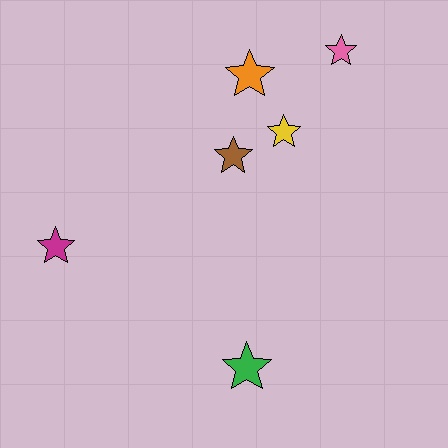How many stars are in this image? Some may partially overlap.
There are 6 stars.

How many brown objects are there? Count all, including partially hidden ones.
There is 1 brown object.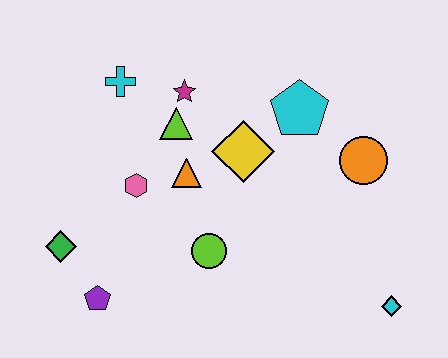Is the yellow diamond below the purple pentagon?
No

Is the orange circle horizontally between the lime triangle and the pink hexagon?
No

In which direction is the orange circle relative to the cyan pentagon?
The orange circle is to the right of the cyan pentagon.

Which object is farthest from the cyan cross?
The cyan diamond is farthest from the cyan cross.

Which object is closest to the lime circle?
The orange triangle is closest to the lime circle.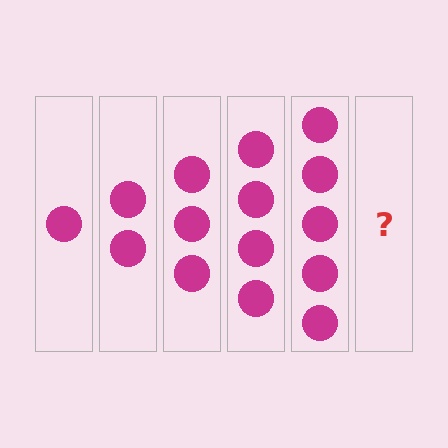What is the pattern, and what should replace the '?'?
The pattern is that each step adds one more circle. The '?' should be 6 circles.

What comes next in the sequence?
The next element should be 6 circles.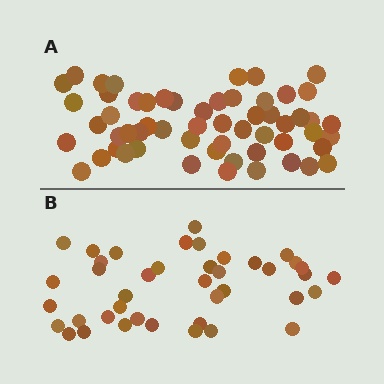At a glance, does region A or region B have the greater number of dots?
Region A (the top region) has more dots.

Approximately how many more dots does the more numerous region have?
Region A has approximately 15 more dots than region B.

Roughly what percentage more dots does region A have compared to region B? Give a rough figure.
About 40% more.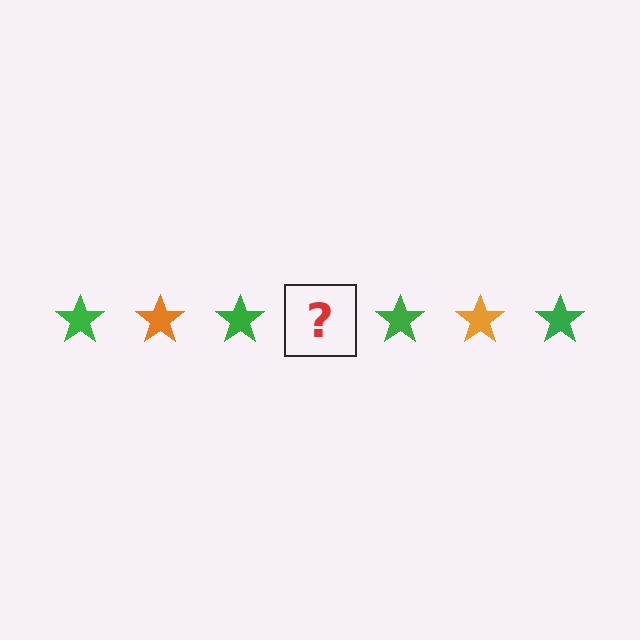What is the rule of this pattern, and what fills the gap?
The rule is that the pattern cycles through green, orange stars. The gap should be filled with an orange star.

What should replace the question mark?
The question mark should be replaced with an orange star.